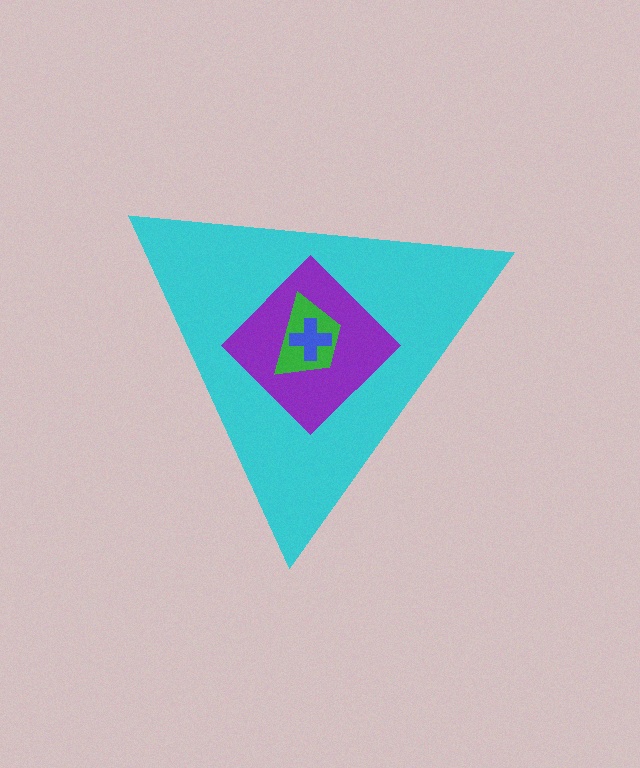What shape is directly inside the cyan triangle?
The purple diamond.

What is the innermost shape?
The blue cross.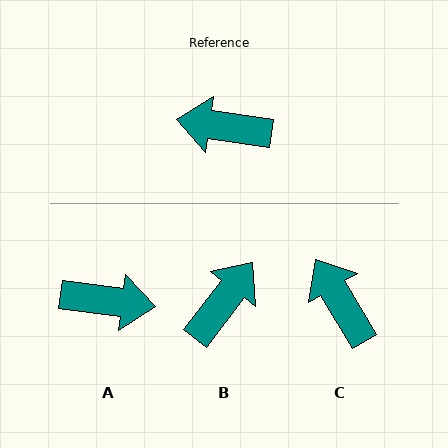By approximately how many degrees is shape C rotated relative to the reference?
Approximately 51 degrees clockwise.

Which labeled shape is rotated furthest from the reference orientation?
A, about 179 degrees away.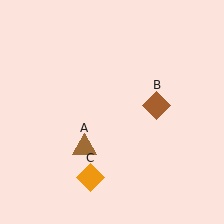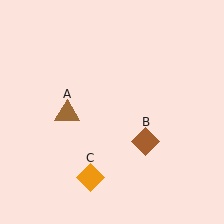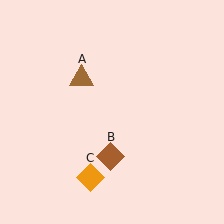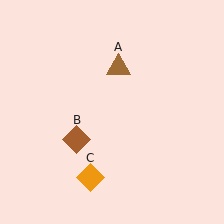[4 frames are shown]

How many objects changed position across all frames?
2 objects changed position: brown triangle (object A), brown diamond (object B).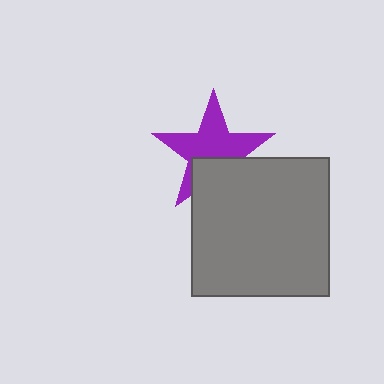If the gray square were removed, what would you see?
You would see the complete purple star.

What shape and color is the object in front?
The object in front is a gray square.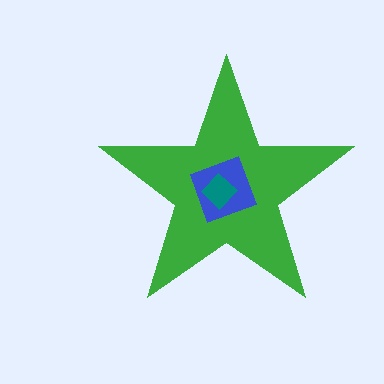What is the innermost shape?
The teal diamond.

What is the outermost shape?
The green star.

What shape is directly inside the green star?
The blue diamond.